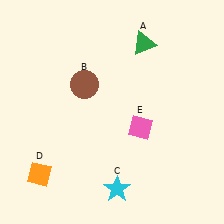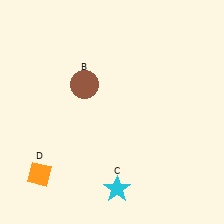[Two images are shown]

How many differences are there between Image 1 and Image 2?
There are 2 differences between the two images.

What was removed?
The pink diamond (E), the green triangle (A) were removed in Image 2.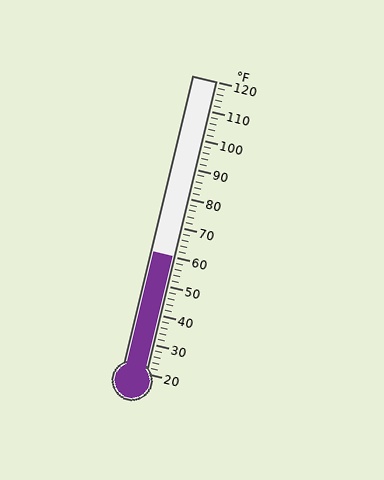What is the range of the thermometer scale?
The thermometer scale ranges from 20°F to 120°F.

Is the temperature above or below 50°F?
The temperature is above 50°F.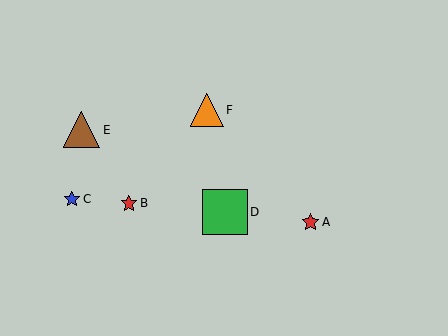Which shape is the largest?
The green square (labeled D) is the largest.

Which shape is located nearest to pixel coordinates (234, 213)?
The green square (labeled D) at (225, 212) is nearest to that location.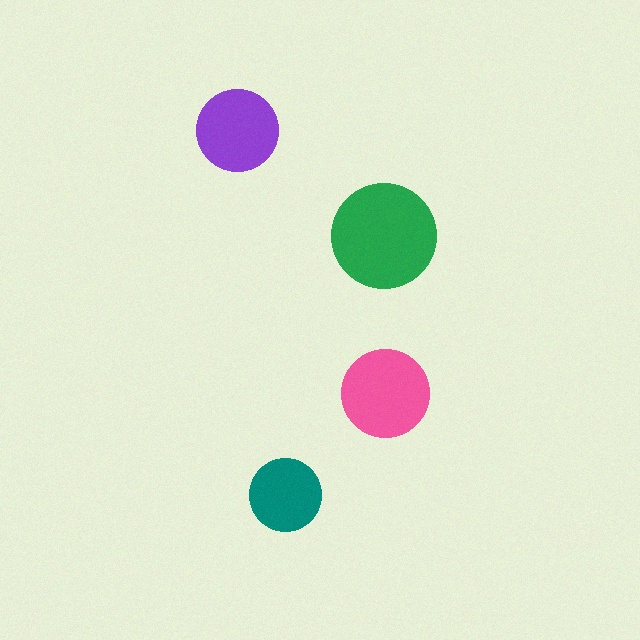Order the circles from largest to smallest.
the green one, the pink one, the purple one, the teal one.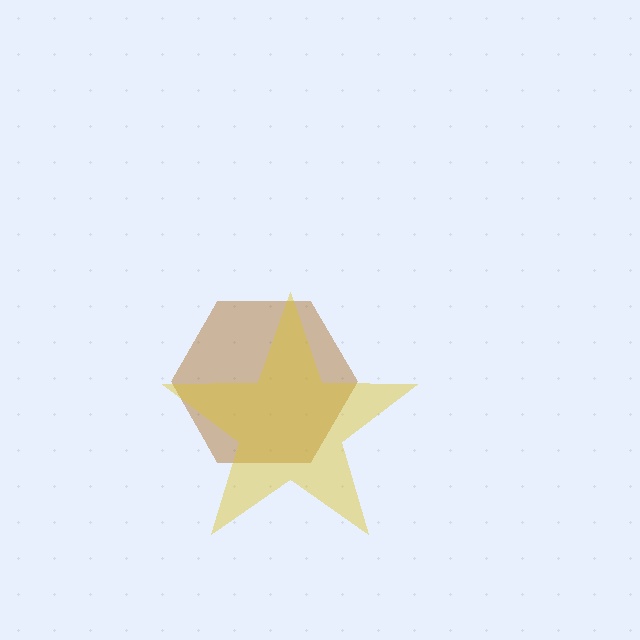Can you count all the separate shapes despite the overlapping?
Yes, there are 2 separate shapes.